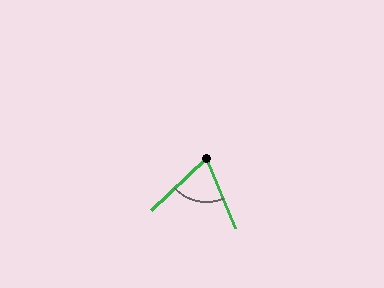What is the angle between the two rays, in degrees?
Approximately 70 degrees.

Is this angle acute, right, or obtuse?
It is acute.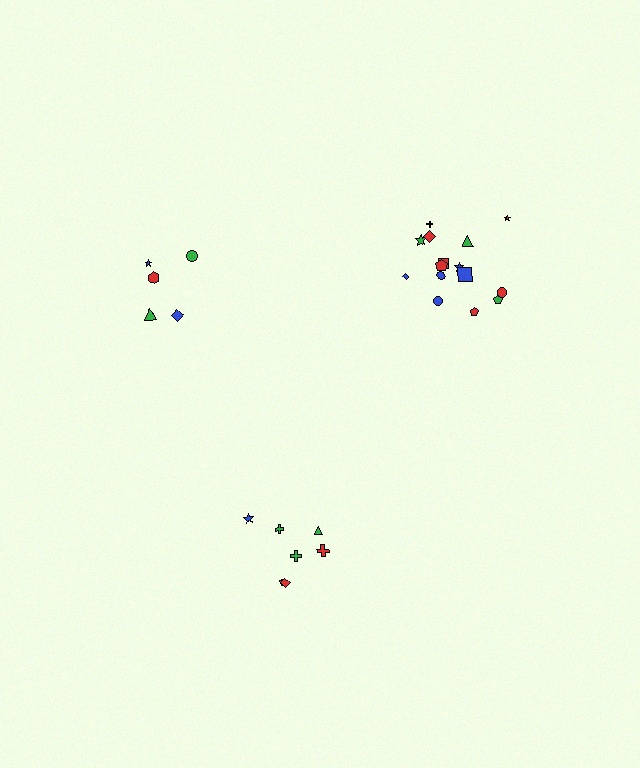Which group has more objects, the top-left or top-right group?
The top-right group.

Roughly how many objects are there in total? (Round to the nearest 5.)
Roughly 25 objects in total.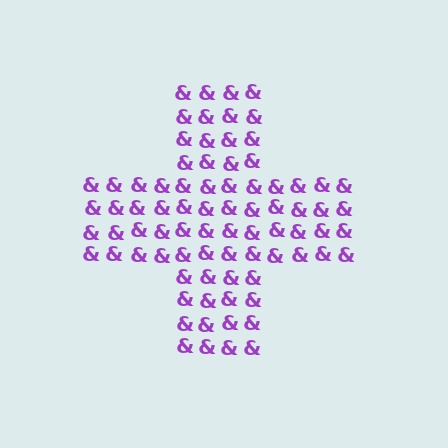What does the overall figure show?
The overall figure shows a cross.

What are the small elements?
The small elements are ampersands.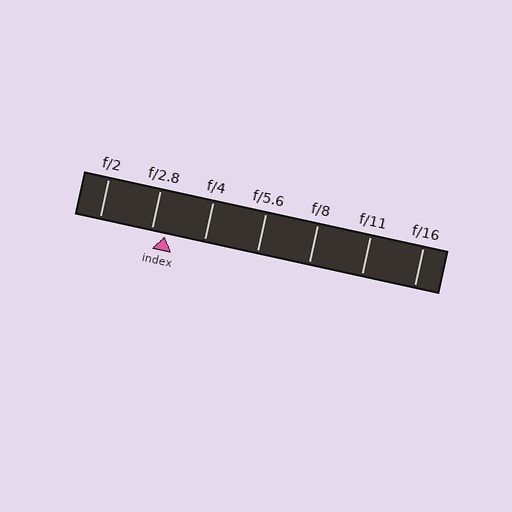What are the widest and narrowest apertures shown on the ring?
The widest aperture shown is f/2 and the narrowest is f/16.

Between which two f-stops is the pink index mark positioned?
The index mark is between f/2.8 and f/4.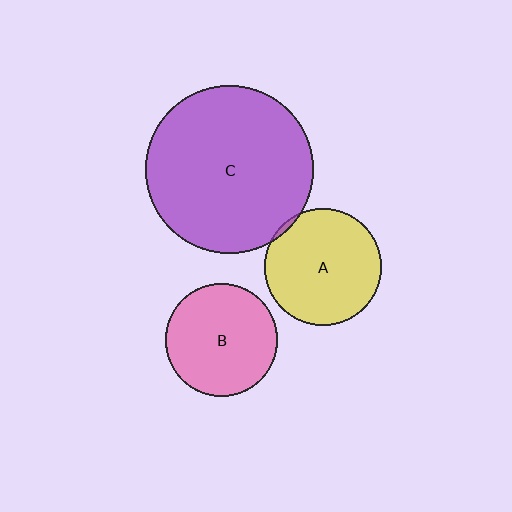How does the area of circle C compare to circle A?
Approximately 2.1 times.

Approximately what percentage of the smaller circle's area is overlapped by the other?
Approximately 5%.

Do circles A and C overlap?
Yes.